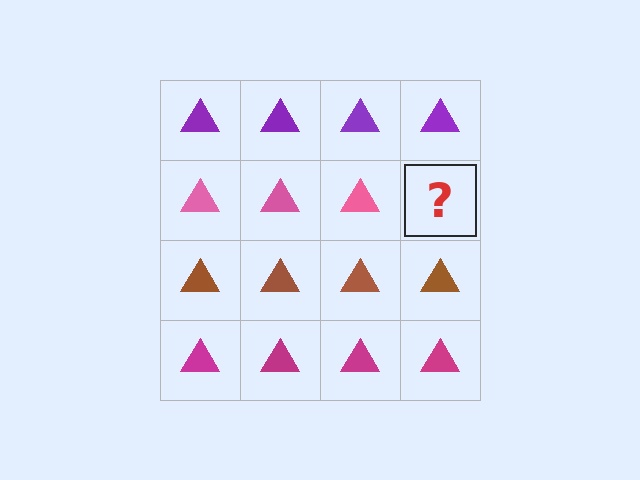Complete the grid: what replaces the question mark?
The question mark should be replaced with a pink triangle.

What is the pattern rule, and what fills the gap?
The rule is that each row has a consistent color. The gap should be filled with a pink triangle.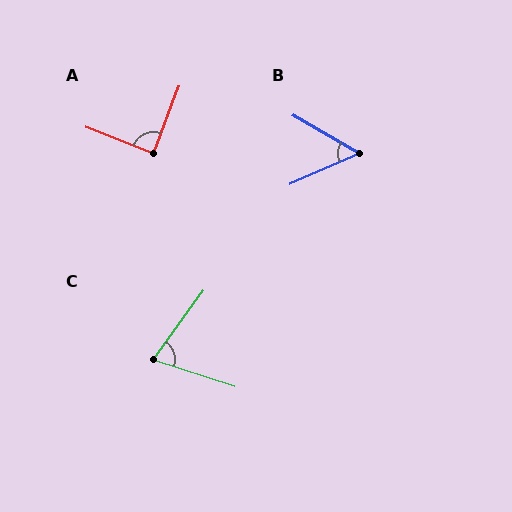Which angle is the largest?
A, at approximately 90 degrees.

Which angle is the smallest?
B, at approximately 54 degrees.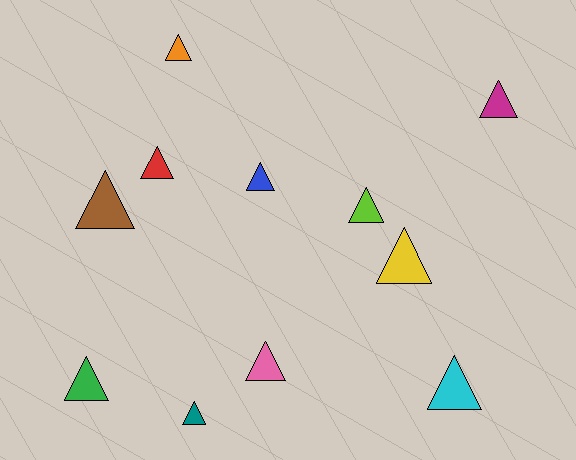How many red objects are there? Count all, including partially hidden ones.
There is 1 red object.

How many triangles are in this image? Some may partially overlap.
There are 11 triangles.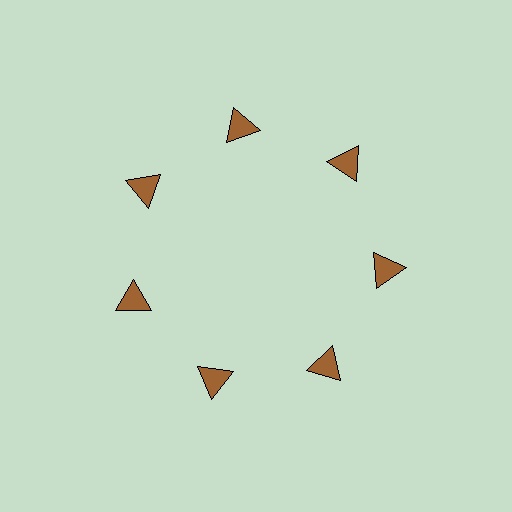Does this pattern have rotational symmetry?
Yes, this pattern has 7-fold rotational symmetry. It looks the same after rotating 51 degrees around the center.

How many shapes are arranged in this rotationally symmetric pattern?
There are 7 shapes, arranged in 7 groups of 1.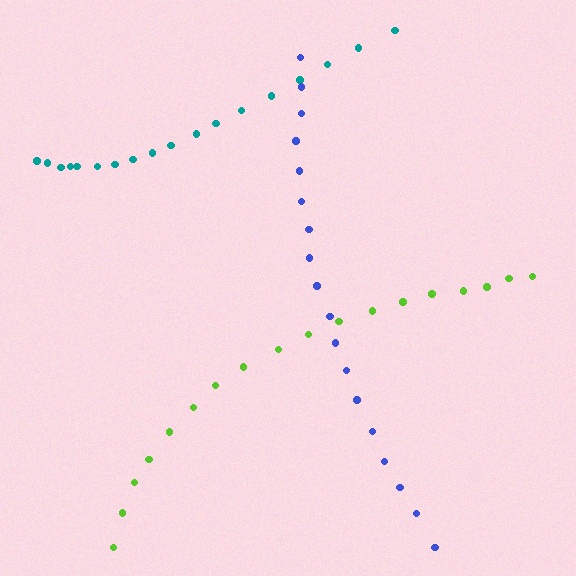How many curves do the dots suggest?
There are 3 distinct paths.